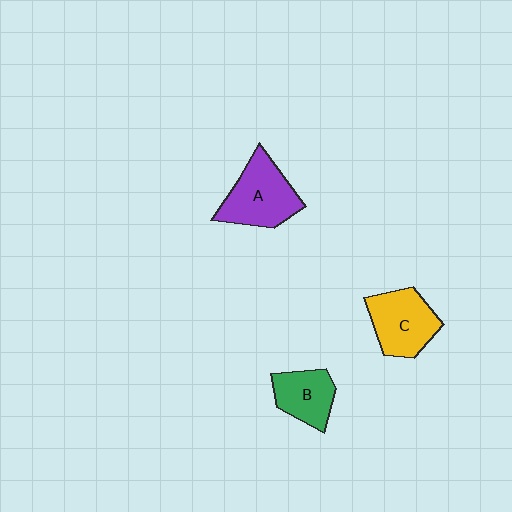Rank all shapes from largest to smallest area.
From largest to smallest: A (purple), C (yellow), B (green).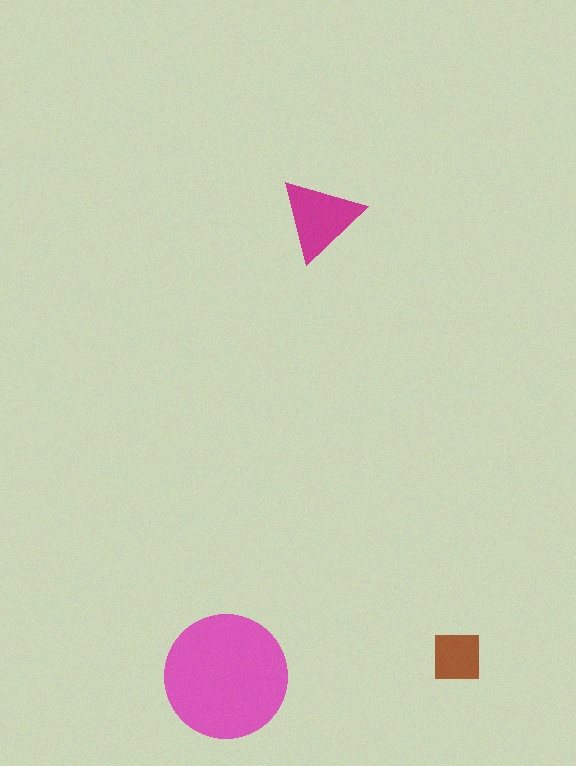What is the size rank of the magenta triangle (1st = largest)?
2nd.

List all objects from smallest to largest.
The brown square, the magenta triangle, the pink circle.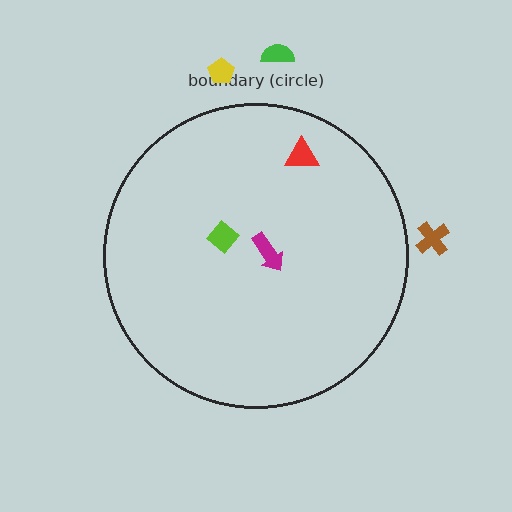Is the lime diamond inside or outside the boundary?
Inside.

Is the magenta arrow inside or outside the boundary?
Inside.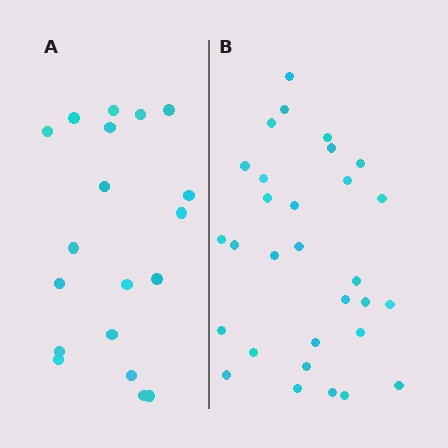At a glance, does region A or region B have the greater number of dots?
Region B (the right region) has more dots.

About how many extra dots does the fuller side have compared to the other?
Region B has roughly 12 or so more dots than region A.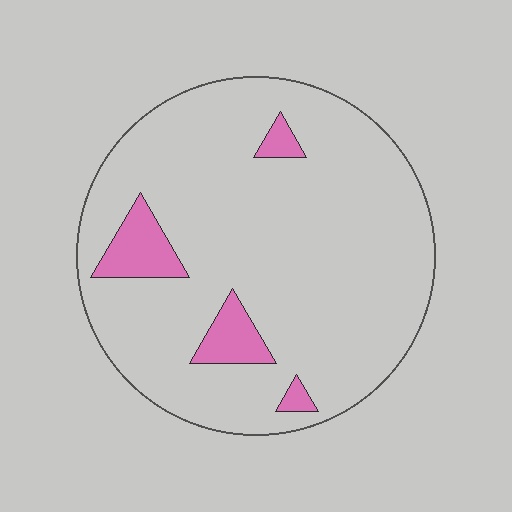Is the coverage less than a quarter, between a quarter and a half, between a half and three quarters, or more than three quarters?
Less than a quarter.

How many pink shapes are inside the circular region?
4.